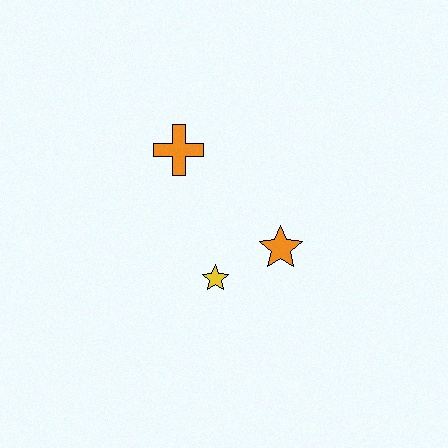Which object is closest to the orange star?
The yellow star is closest to the orange star.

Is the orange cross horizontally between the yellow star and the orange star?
No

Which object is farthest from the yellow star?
The orange cross is farthest from the yellow star.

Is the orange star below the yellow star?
No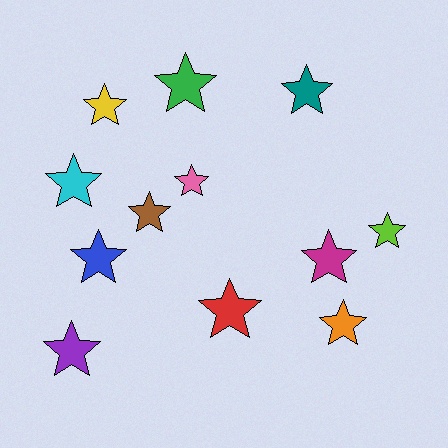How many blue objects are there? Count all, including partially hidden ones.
There is 1 blue object.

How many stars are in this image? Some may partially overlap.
There are 12 stars.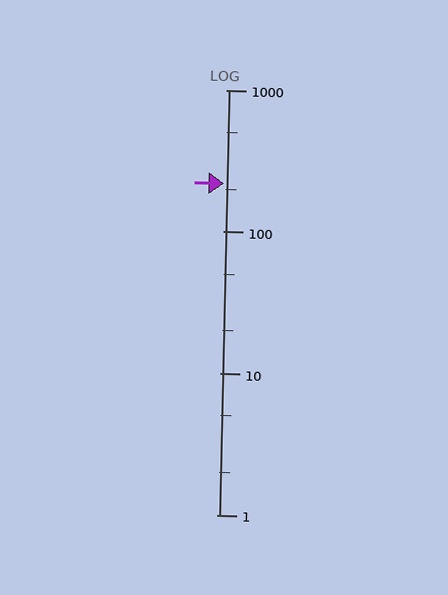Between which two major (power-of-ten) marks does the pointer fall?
The pointer is between 100 and 1000.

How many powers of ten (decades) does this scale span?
The scale spans 3 decades, from 1 to 1000.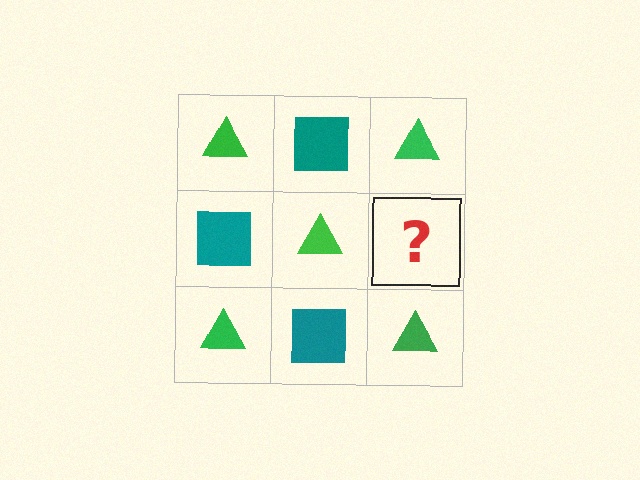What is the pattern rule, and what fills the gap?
The rule is that it alternates green triangle and teal square in a checkerboard pattern. The gap should be filled with a teal square.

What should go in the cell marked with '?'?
The missing cell should contain a teal square.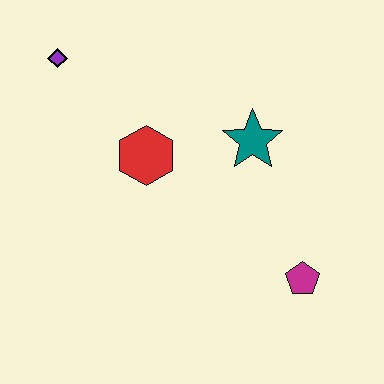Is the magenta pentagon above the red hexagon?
No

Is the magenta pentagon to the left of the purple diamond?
No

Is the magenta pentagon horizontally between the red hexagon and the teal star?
No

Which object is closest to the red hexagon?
The teal star is closest to the red hexagon.